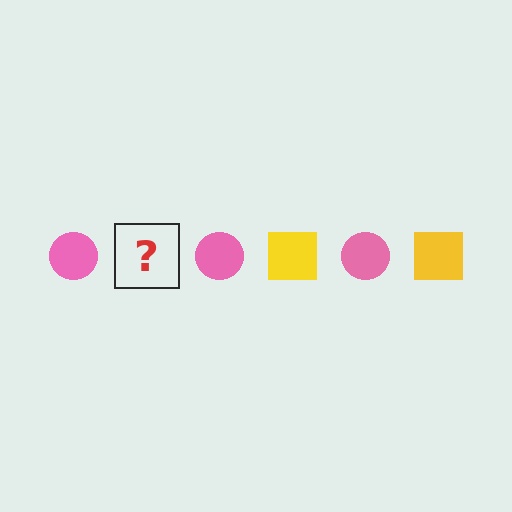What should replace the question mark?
The question mark should be replaced with a yellow square.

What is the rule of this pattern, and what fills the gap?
The rule is that the pattern alternates between pink circle and yellow square. The gap should be filled with a yellow square.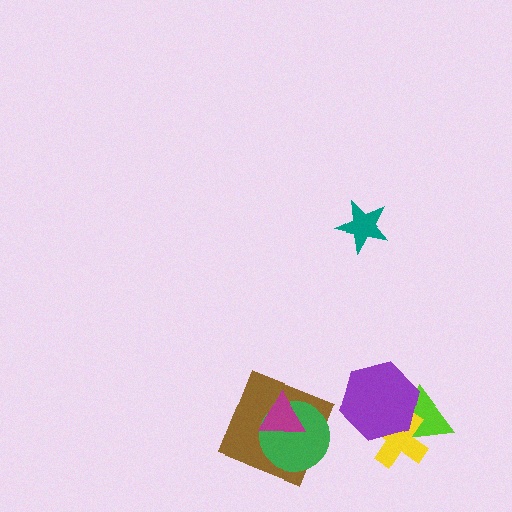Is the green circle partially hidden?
Yes, it is partially covered by another shape.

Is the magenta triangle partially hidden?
No, no other shape covers it.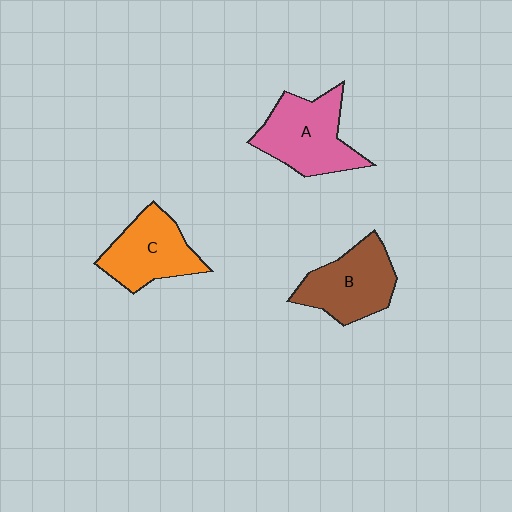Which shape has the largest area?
Shape A (pink).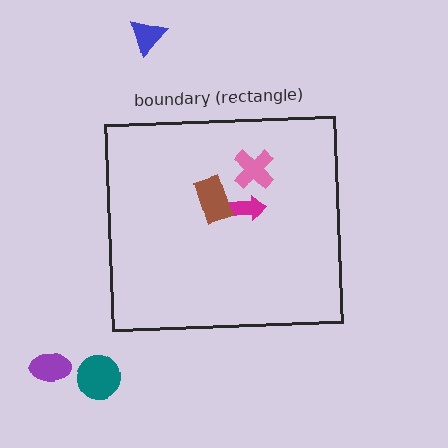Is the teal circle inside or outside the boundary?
Outside.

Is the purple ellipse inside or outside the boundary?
Outside.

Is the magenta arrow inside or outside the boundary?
Inside.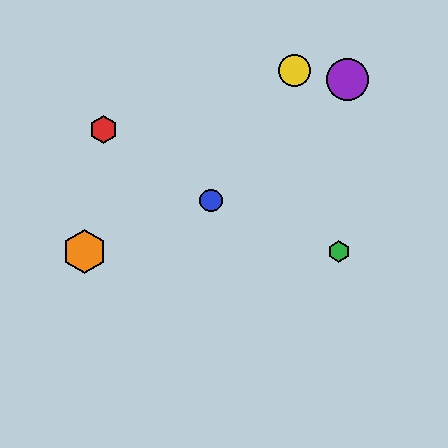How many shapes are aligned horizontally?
2 shapes (the green hexagon, the orange hexagon) are aligned horizontally.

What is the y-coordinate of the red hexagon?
The red hexagon is at y≈129.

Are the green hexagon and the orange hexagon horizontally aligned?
Yes, both are at y≈252.